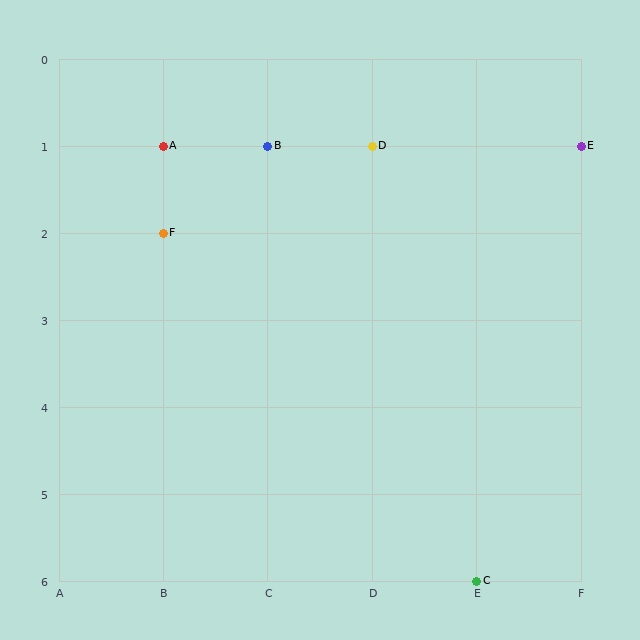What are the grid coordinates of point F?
Point F is at grid coordinates (B, 2).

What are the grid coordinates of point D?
Point D is at grid coordinates (D, 1).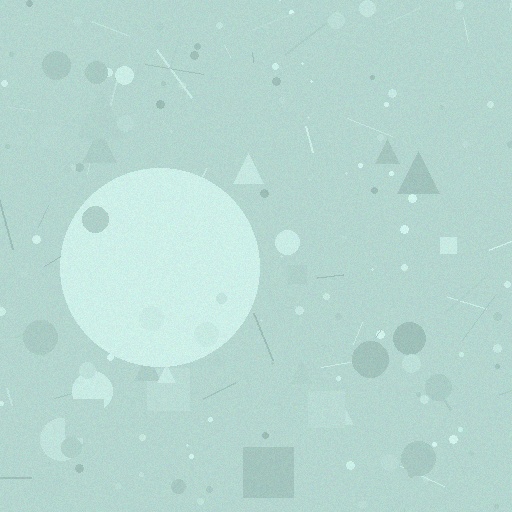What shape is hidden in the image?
A circle is hidden in the image.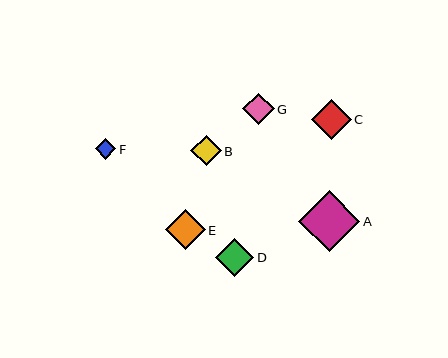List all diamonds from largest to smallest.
From largest to smallest: A, C, E, D, G, B, F.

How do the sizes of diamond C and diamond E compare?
Diamond C and diamond E are approximately the same size.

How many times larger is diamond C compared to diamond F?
Diamond C is approximately 1.9 times the size of diamond F.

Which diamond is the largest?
Diamond A is the largest with a size of approximately 61 pixels.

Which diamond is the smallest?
Diamond F is the smallest with a size of approximately 21 pixels.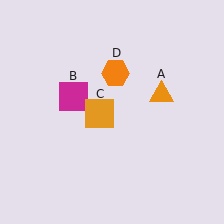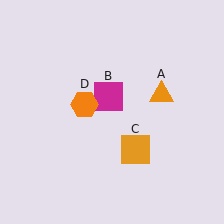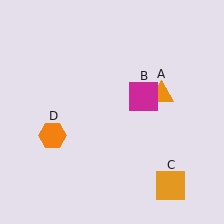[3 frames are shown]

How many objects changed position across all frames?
3 objects changed position: magenta square (object B), orange square (object C), orange hexagon (object D).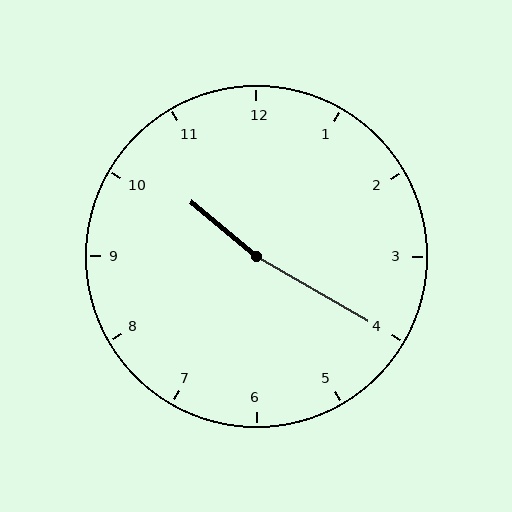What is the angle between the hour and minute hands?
Approximately 170 degrees.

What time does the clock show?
10:20.